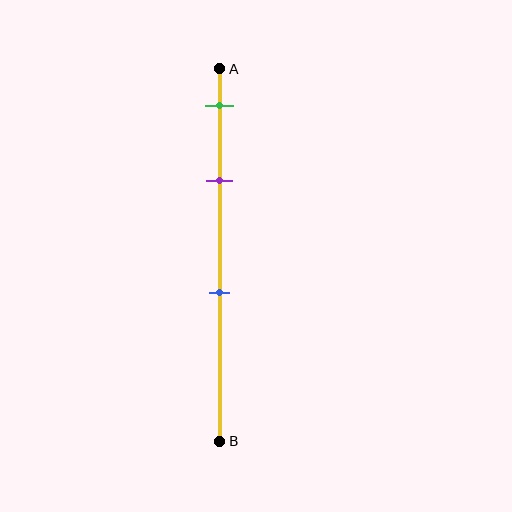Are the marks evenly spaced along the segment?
No, the marks are not evenly spaced.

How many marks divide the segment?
There are 3 marks dividing the segment.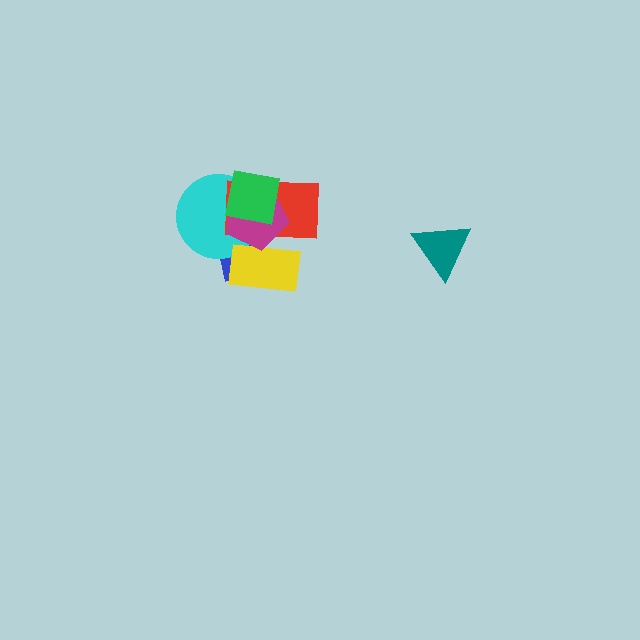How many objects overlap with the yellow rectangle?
3 objects overlap with the yellow rectangle.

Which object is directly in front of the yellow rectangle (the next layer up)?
The red rectangle is directly in front of the yellow rectangle.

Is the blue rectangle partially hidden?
Yes, it is partially covered by another shape.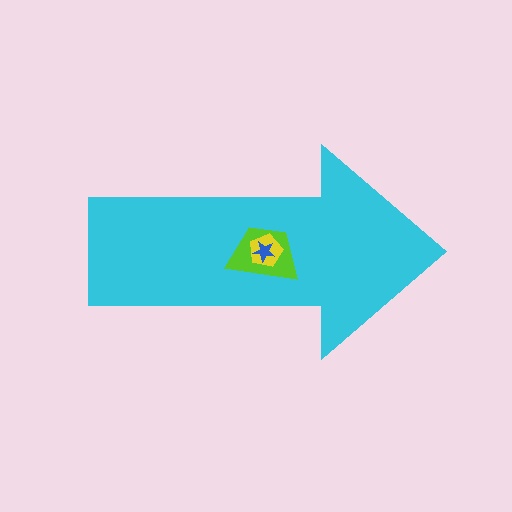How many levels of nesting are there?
4.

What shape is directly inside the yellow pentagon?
The blue star.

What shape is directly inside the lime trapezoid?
The yellow pentagon.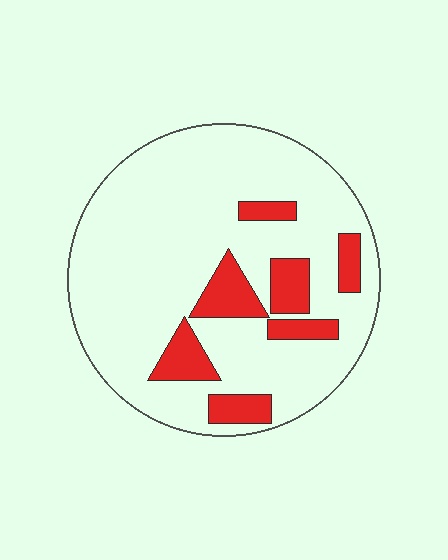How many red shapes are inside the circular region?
7.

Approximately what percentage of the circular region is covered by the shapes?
Approximately 20%.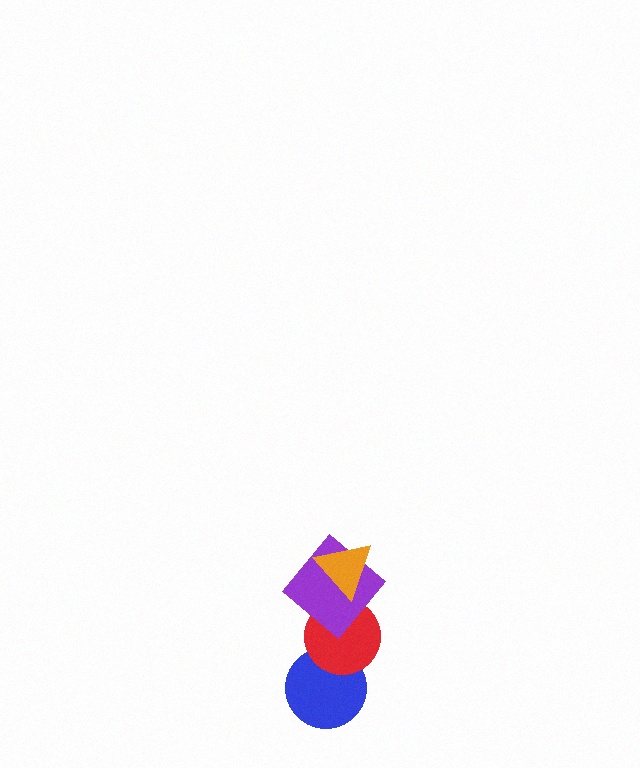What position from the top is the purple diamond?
The purple diamond is 2nd from the top.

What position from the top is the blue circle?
The blue circle is 4th from the top.